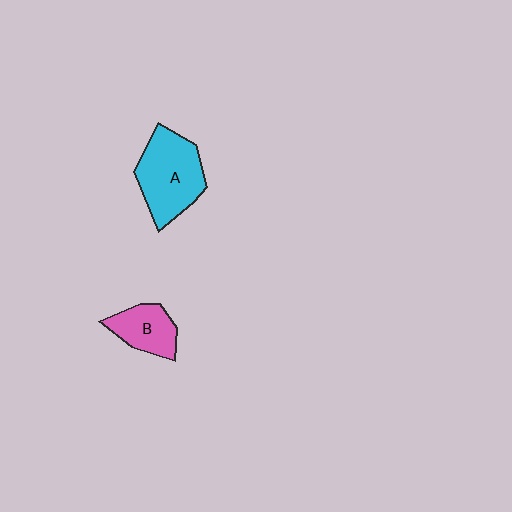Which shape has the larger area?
Shape A (cyan).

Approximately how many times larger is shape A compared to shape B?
Approximately 1.8 times.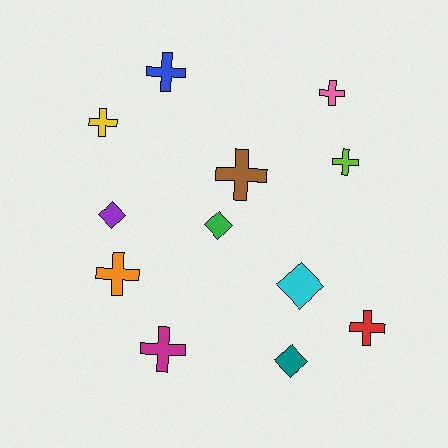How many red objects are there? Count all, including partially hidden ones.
There is 1 red object.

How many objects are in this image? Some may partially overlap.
There are 12 objects.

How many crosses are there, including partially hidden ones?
There are 8 crosses.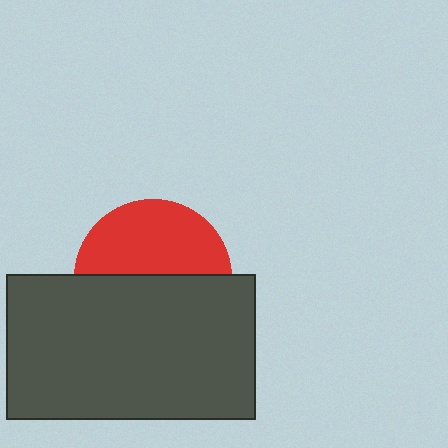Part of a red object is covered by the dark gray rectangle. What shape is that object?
It is a circle.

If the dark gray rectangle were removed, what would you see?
You would see the complete red circle.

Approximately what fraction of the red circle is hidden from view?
Roughly 54% of the red circle is hidden behind the dark gray rectangle.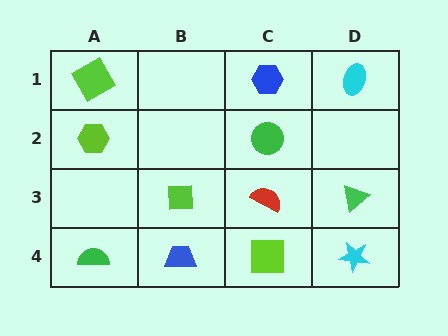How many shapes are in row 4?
4 shapes.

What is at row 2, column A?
A lime hexagon.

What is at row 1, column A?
A lime diamond.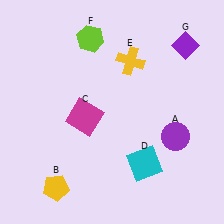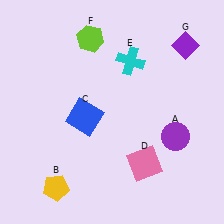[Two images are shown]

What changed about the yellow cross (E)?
In Image 1, E is yellow. In Image 2, it changed to cyan.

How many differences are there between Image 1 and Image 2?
There are 3 differences between the two images.